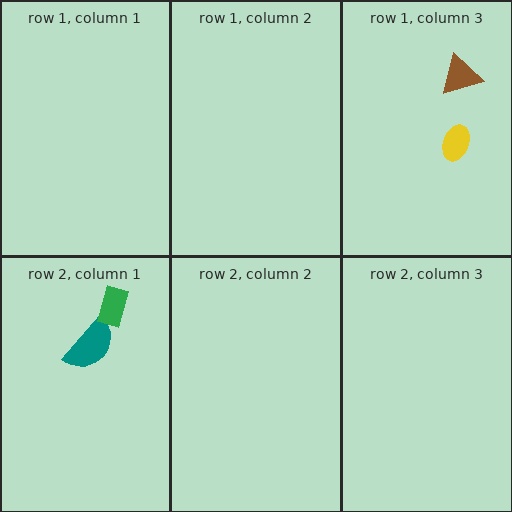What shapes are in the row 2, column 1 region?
The teal semicircle, the green rectangle.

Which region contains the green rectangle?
The row 2, column 1 region.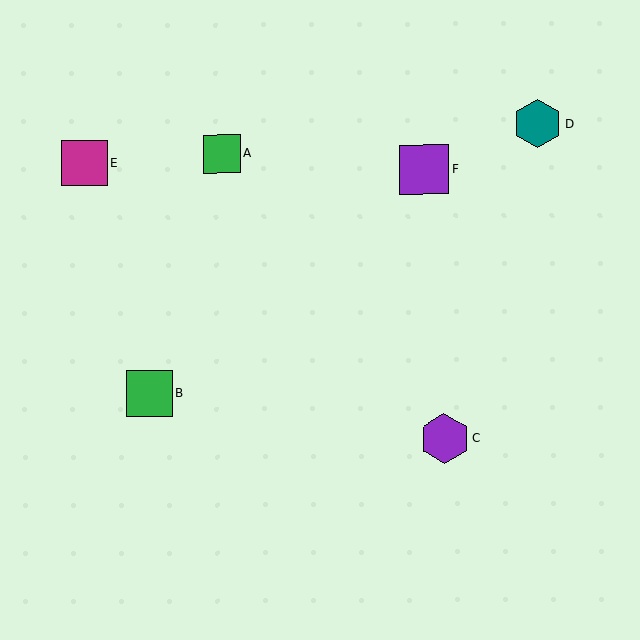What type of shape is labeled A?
Shape A is a green square.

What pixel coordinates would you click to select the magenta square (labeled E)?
Click at (85, 163) to select the magenta square E.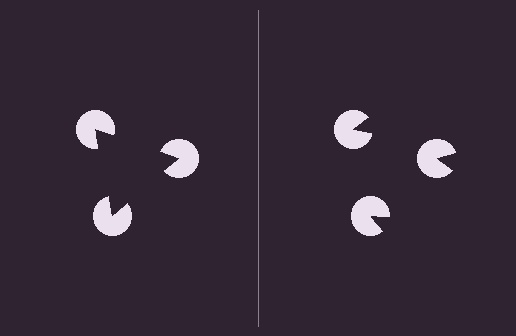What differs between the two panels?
The pac-man discs are positioned identically on both sides; only the wedge orientations differ. On the left they align to a triangle; on the right they are misaligned.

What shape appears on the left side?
An illusory triangle.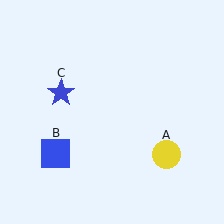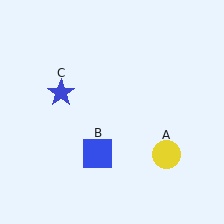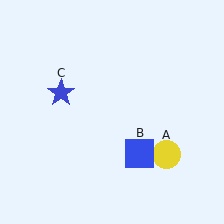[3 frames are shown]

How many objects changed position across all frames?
1 object changed position: blue square (object B).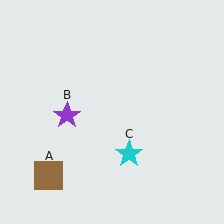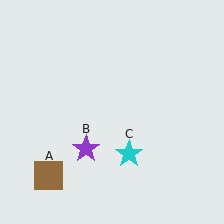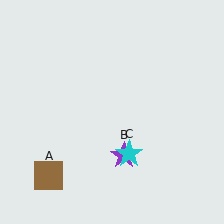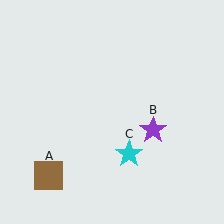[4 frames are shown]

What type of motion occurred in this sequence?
The purple star (object B) rotated counterclockwise around the center of the scene.